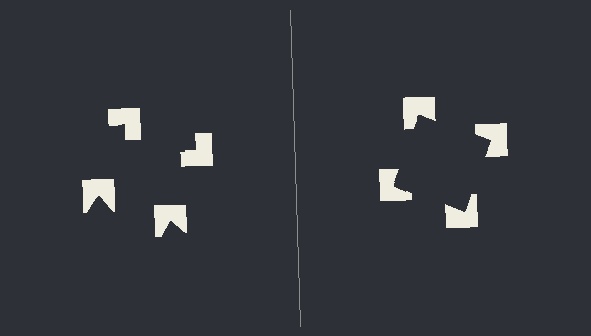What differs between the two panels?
The notched squares are positioned identically on both sides; only the wedge orientations differ. On the right they align to a square; on the left they are misaligned.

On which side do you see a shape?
An illusory square appears on the right side. On the left side the wedge cuts are rotated, so no coherent shape forms.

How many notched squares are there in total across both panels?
8 — 4 on each side.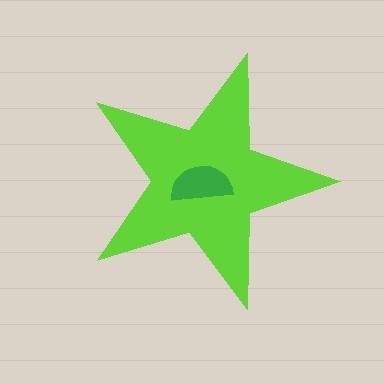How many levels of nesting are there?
2.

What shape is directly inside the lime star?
The green semicircle.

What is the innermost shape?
The green semicircle.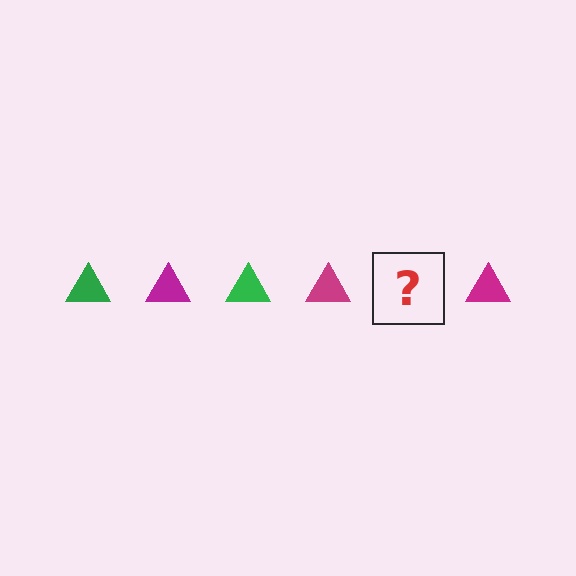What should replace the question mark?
The question mark should be replaced with a green triangle.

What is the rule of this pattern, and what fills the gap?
The rule is that the pattern cycles through green, magenta triangles. The gap should be filled with a green triangle.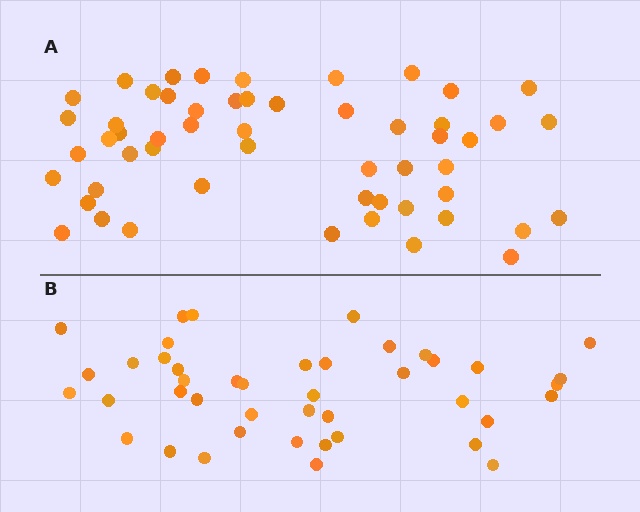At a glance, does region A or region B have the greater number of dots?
Region A (the top region) has more dots.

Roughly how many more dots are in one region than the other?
Region A has roughly 12 or so more dots than region B.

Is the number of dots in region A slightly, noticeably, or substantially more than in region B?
Region A has noticeably more, but not dramatically so. The ratio is roughly 1.3 to 1.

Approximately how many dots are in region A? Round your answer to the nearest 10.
About 50 dots. (The exact count is 54, which rounds to 50.)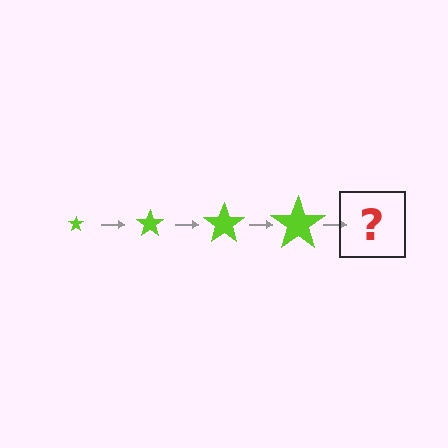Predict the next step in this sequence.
The next step is a lime star, larger than the previous one.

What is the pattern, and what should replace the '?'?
The pattern is that the star gets progressively larger each step. The '?' should be a lime star, larger than the previous one.